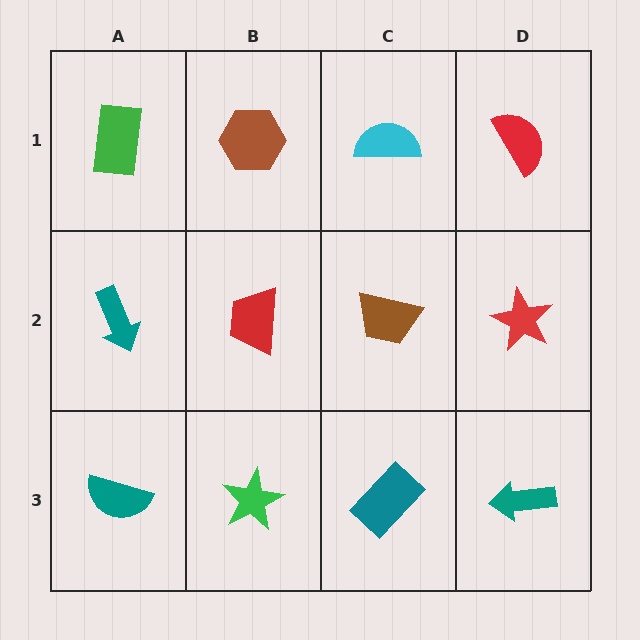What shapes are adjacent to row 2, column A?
A green rectangle (row 1, column A), a teal semicircle (row 3, column A), a red trapezoid (row 2, column B).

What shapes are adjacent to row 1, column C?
A brown trapezoid (row 2, column C), a brown hexagon (row 1, column B), a red semicircle (row 1, column D).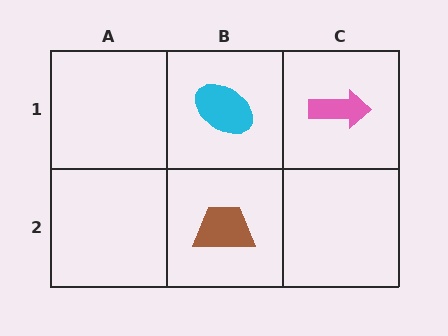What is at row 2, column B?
A brown trapezoid.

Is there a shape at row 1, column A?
No, that cell is empty.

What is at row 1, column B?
A cyan ellipse.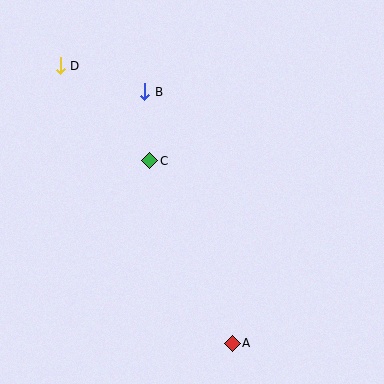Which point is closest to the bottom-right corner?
Point A is closest to the bottom-right corner.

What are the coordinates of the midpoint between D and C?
The midpoint between D and C is at (105, 113).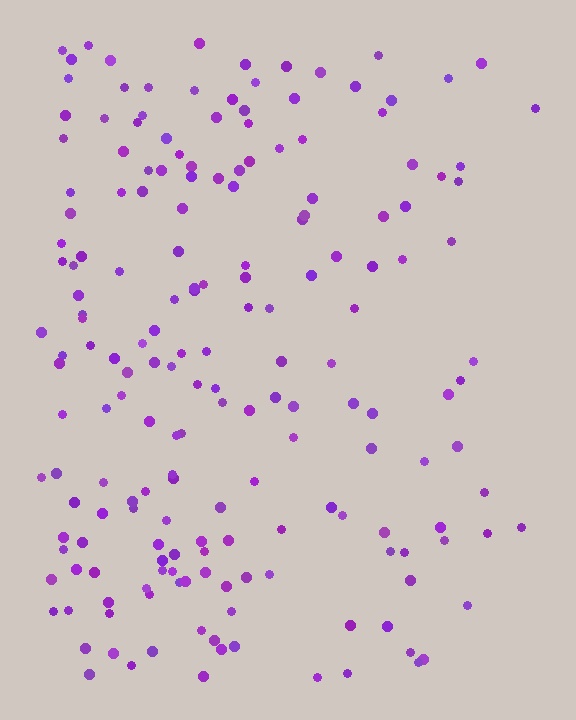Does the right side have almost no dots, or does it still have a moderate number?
Still a moderate number, just noticeably fewer than the left.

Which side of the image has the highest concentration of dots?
The left.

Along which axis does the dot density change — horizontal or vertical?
Horizontal.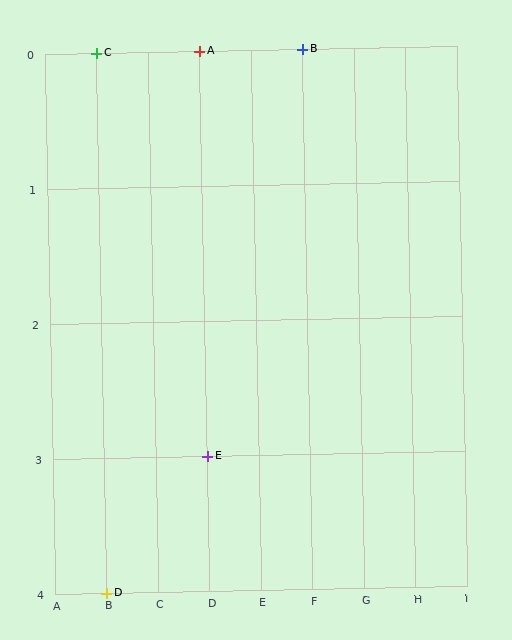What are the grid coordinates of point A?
Point A is at grid coordinates (D, 0).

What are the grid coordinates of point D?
Point D is at grid coordinates (B, 4).